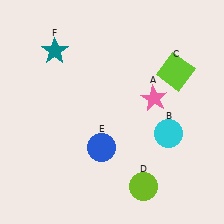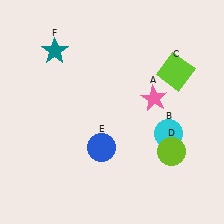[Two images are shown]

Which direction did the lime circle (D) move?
The lime circle (D) moved up.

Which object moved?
The lime circle (D) moved up.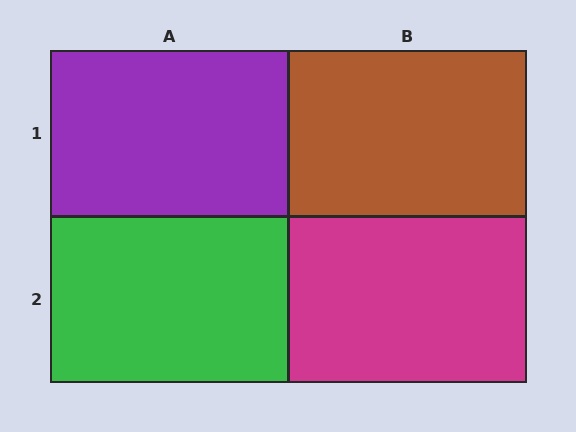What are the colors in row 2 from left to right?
Green, magenta.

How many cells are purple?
1 cell is purple.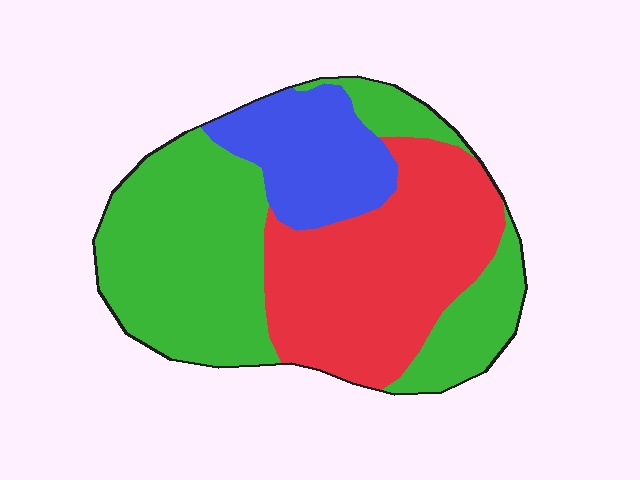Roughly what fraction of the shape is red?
Red covers roughly 35% of the shape.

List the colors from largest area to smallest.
From largest to smallest: green, red, blue.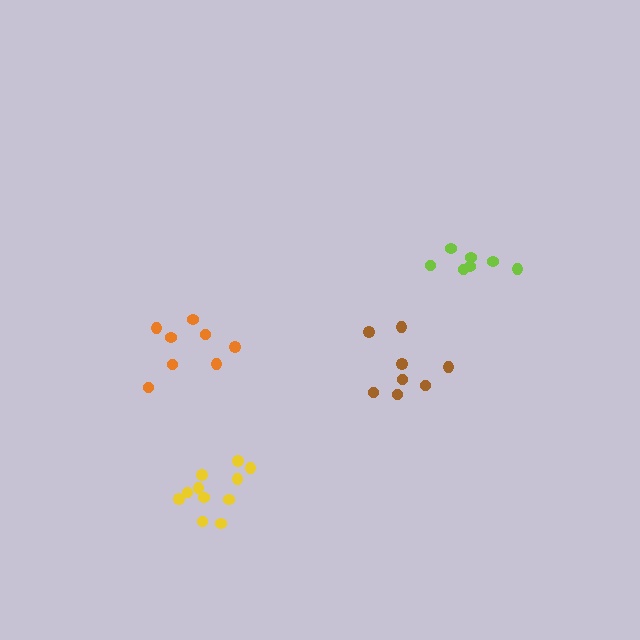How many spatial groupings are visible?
There are 4 spatial groupings.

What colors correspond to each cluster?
The clusters are colored: brown, yellow, lime, orange.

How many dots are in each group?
Group 1: 8 dots, Group 2: 11 dots, Group 3: 7 dots, Group 4: 8 dots (34 total).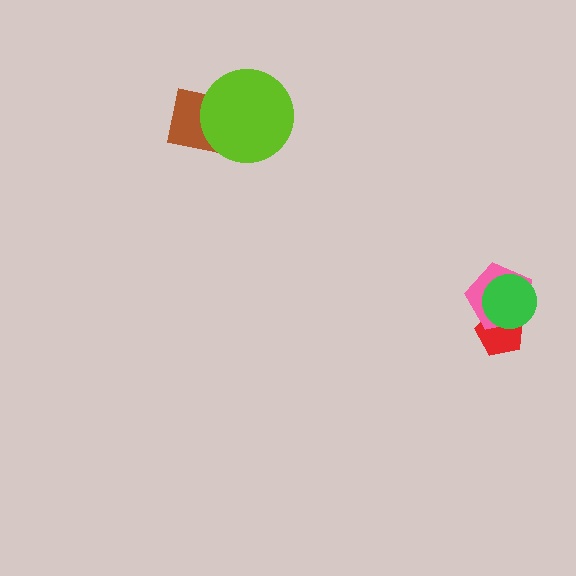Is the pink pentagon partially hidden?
Yes, it is partially covered by another shape.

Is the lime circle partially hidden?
No, no other shape covers it.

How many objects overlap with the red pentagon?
2 objects overlap with the red pentagon.